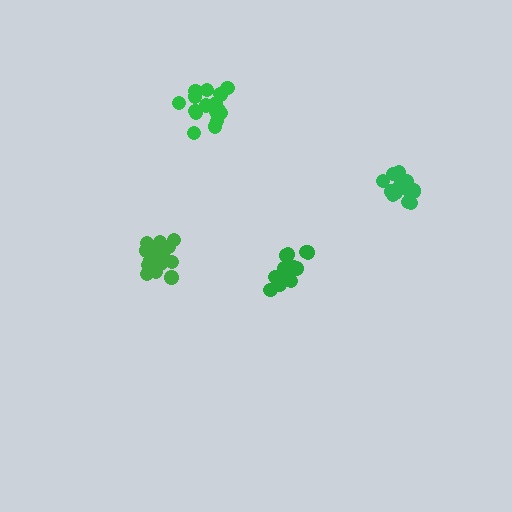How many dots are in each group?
Group 1: 16 dots, Group 2: 19 dots, Group 3: 17 dots, Group 4: 16 dots (68 total).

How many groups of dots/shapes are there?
There are 4 groups.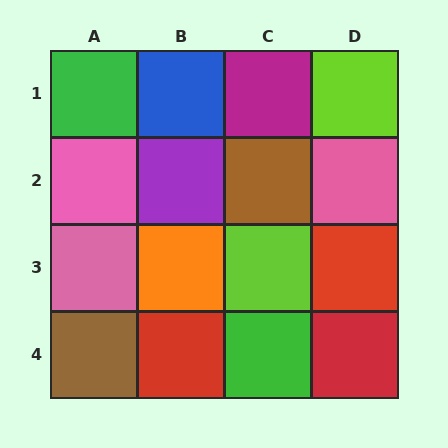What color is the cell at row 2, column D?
Pink.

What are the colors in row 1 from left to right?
Green, blue, magenta, lime.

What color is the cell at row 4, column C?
Green.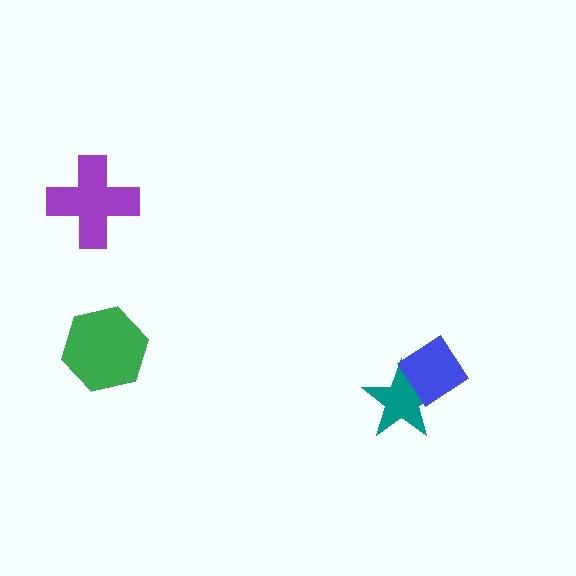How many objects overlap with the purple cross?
0 objects overlap with the purple cross.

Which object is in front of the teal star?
The blue diamond is in front of the teal star.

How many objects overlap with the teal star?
1 object overlaps with the teal star.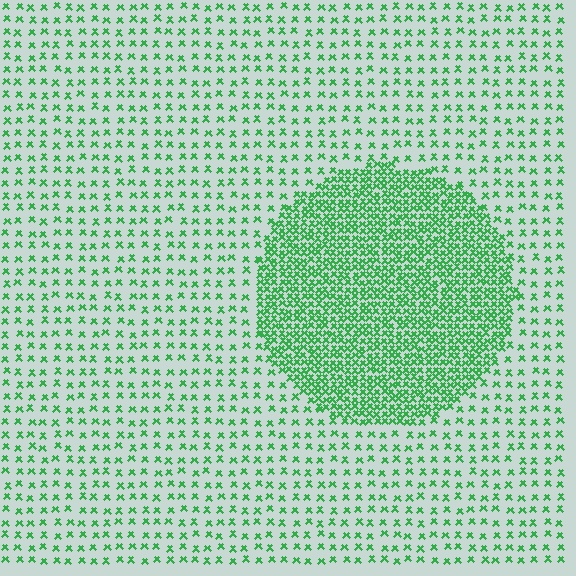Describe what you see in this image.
The image contains small green elements arranged at two different densities. A circle-shaped region is visible where the elements are more densely packed than the surrounding area.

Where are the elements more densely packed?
The elements are more densely packed inside the circle boundary.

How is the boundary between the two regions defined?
The boundary is defined by a change in element density (approximately 3.0x ratio). All elements are the same color, size, and shape.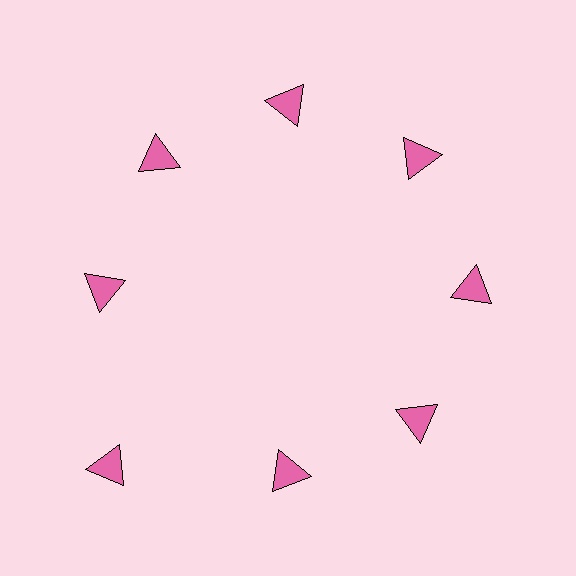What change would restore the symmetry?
The symmetry would be restored by moving it inward, back onto the ring so that all 8 triangles sit at equal angles and equal distance from the center.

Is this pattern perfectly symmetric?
No. The 8 pink triangles are arranged in a ring, but one element near the 8 o'clock position is pushed outward from the center, breaking the 8-fold rotational symmetry.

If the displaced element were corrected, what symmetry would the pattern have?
It would have 8-fold rotational symmetry — the pattern would map onto itself every 45 degrees.